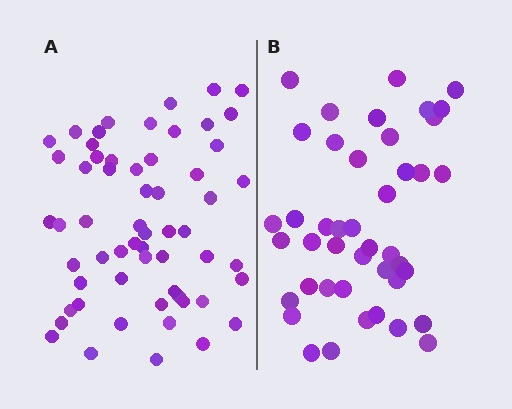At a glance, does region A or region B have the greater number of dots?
Region A (the left region) has more dots.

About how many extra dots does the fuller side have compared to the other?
Region A has approximately 15 more dots than region B.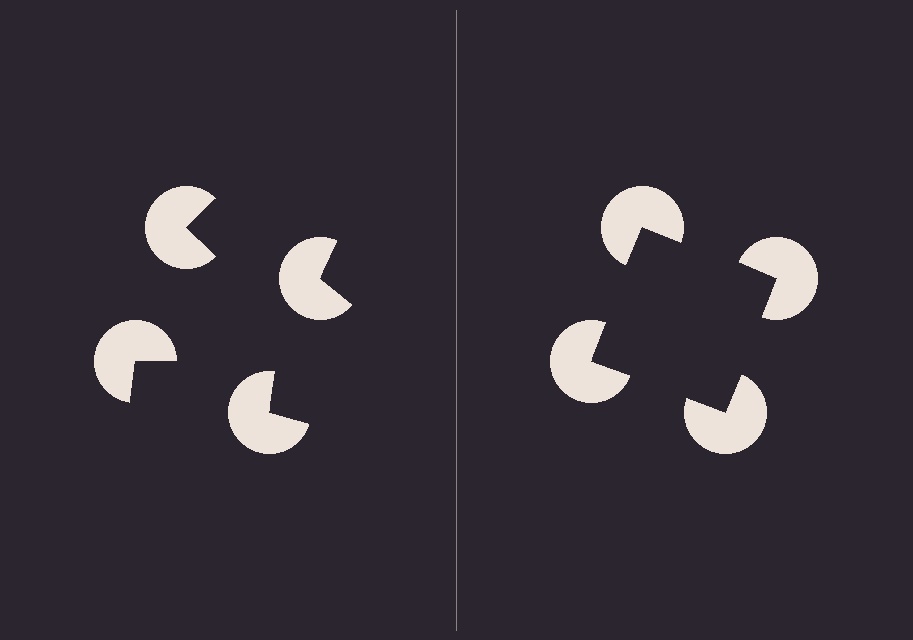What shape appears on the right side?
An illusory square.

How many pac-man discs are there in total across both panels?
8 — 4 on each side.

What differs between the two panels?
The pac-man discs are positioned identically on both sides; only the wedge orientations differ. On the right they align to a square; on the left they are misaligned.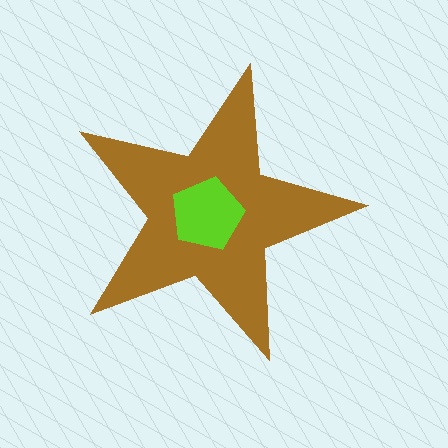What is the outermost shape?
The brown star.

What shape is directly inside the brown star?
The lime pentagon.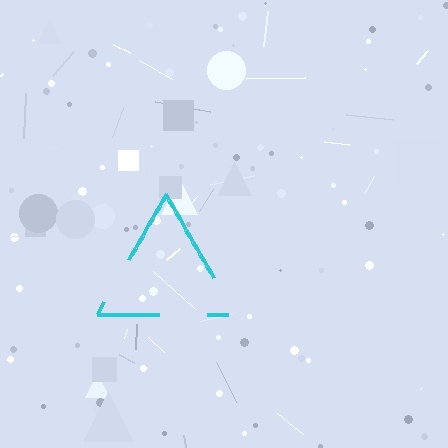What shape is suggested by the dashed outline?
The dashed outline suggests a triangle.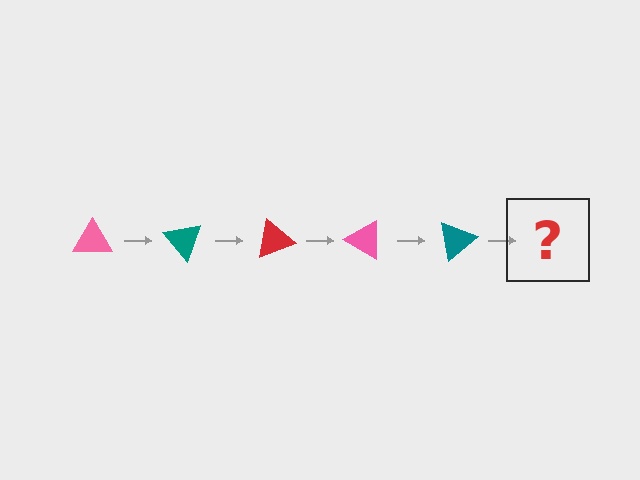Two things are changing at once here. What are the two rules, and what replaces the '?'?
The two rules are that it rotates 50 degrees each step and the color cycles through pink, teal, and red. The '?' should be a red triangle, rotated 250 degrees from the start.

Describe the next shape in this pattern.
It should be a red triangle, rotated 250 degrees from the start.